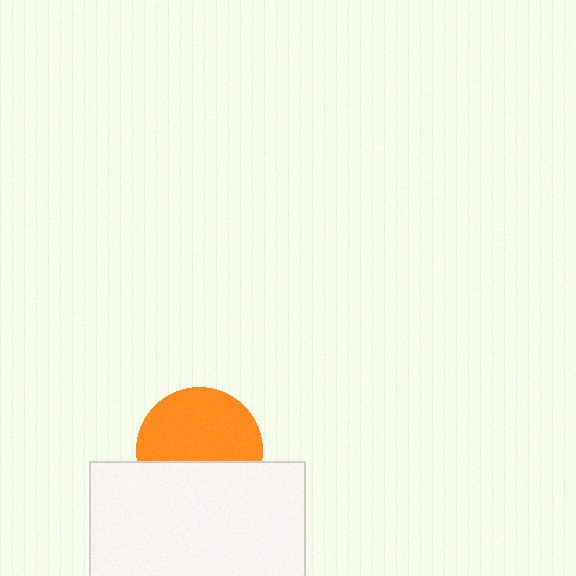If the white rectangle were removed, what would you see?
You would see the complete orange circle.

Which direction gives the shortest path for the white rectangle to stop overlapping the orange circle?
Moving down gives the shortest separation.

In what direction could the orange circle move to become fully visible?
The orange circle could move up. That would shift it out from behind the white rectangle entirely.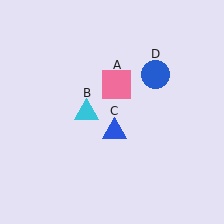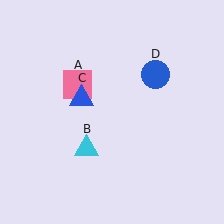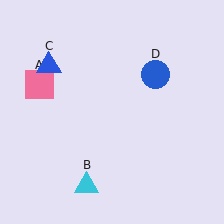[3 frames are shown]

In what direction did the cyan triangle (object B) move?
The cyan triangle (object B) moved down.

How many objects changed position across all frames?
3 objects changed position: pink square (object A), cyan triangle (object B), blue triangle (object C).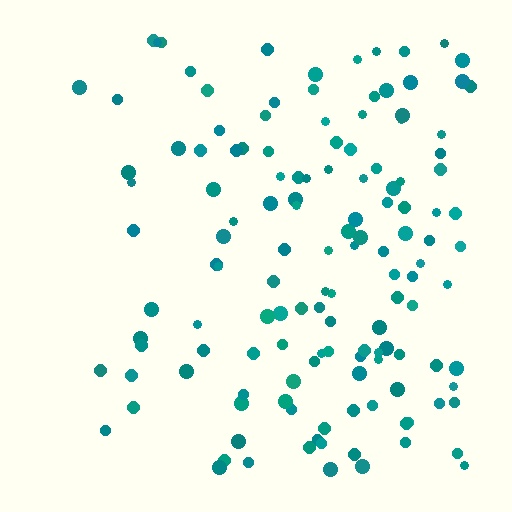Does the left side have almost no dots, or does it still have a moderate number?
Still a moderate number, just noticeably fewer than the right.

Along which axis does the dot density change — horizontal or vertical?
Horizontal.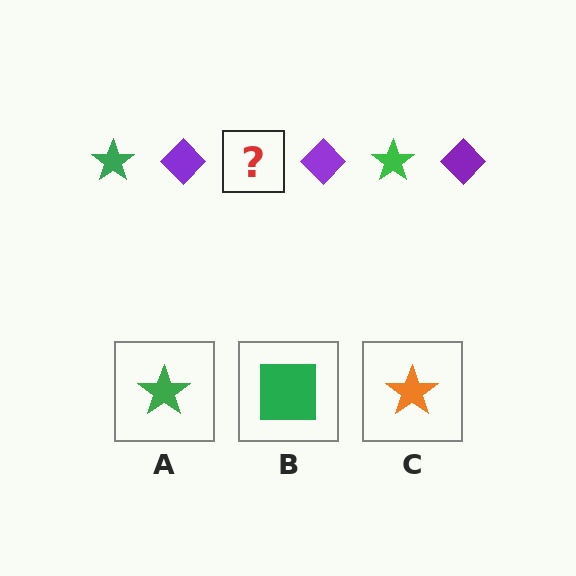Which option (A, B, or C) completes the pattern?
A.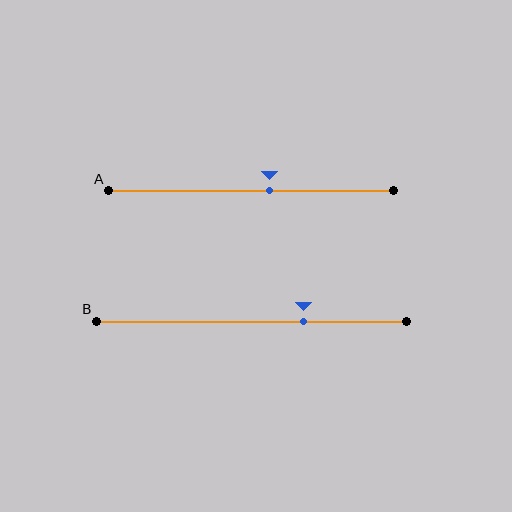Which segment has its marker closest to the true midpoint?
Segment A has its marker closest to the true midpoint.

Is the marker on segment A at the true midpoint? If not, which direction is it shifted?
No, the marker on segment A is shifted to the right by about 7% of the segment length.